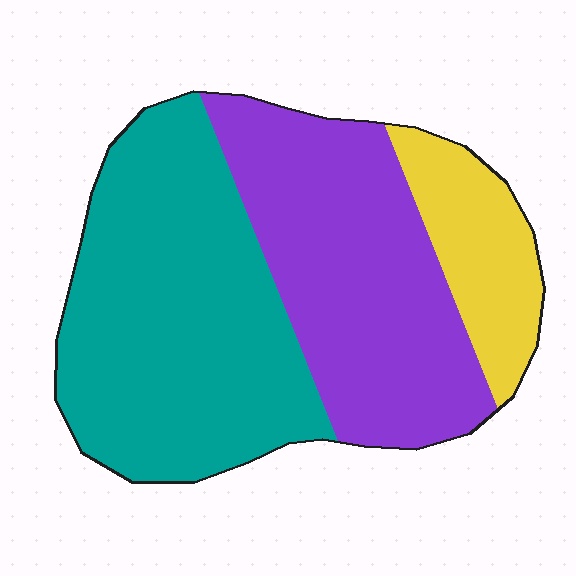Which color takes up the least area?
Yellow, at roughly 15%.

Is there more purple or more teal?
Teal.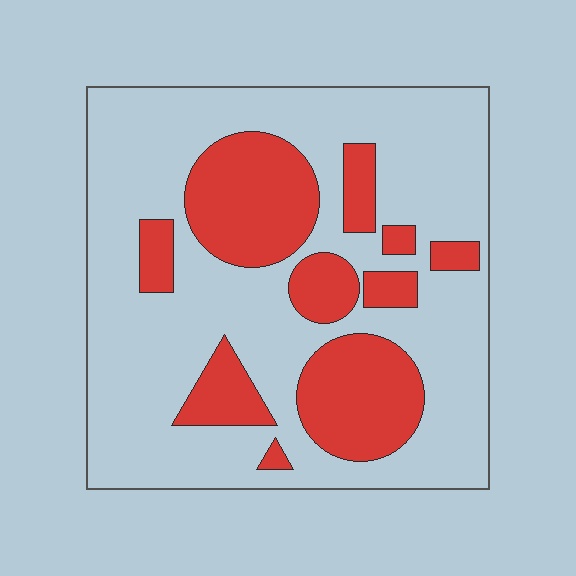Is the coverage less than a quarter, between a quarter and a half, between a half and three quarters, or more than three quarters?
Between a quarter and a half.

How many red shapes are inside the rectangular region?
10.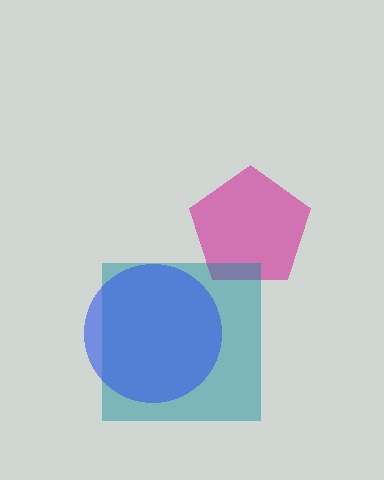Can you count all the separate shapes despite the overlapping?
Yes, there are 3 separate shapes.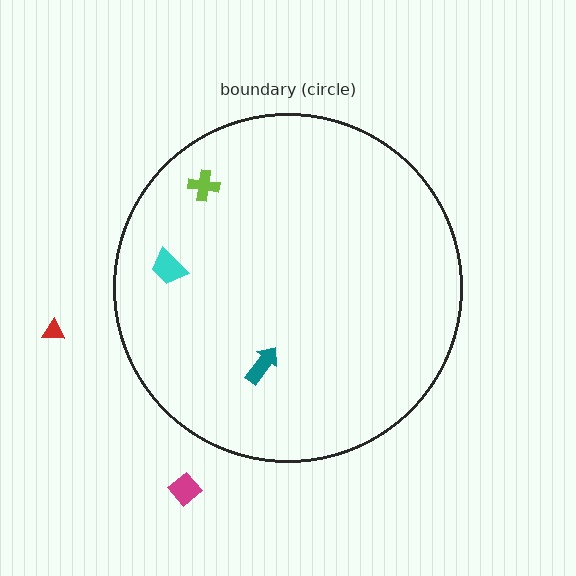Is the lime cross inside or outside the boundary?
Inside.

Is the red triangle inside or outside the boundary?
Outside.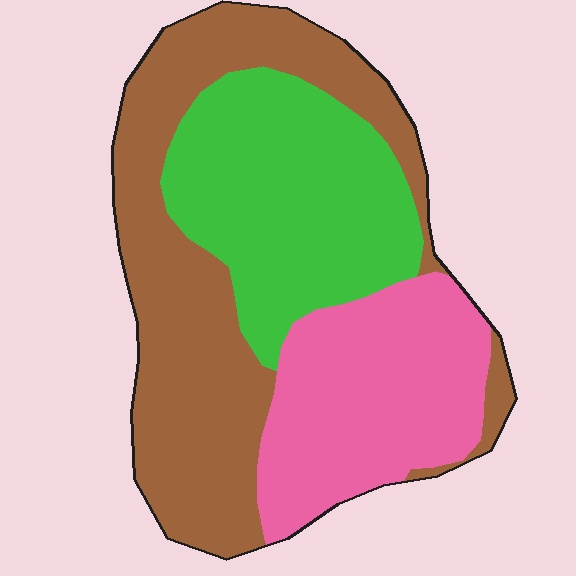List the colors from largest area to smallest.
From largest to smallest: brown, green, pink.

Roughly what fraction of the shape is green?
Green covers 31% of the shape.